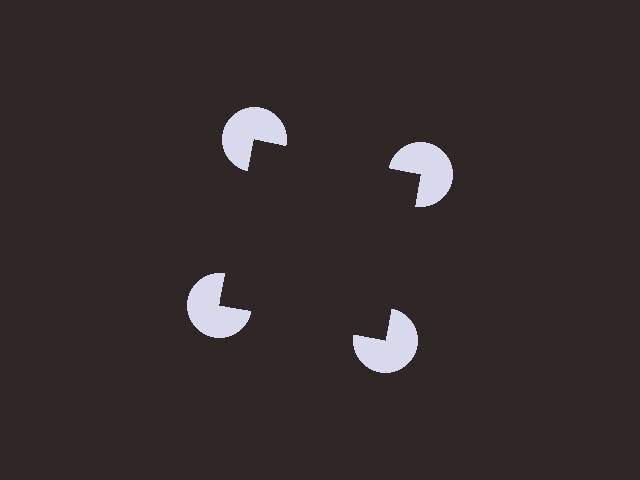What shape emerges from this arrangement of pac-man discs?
An illusory square — its edges are inferred from the aligned wedge cuts in the pac-man discs, not physically drawn.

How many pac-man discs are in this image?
There are 4 — one at each vertex of the illusory square.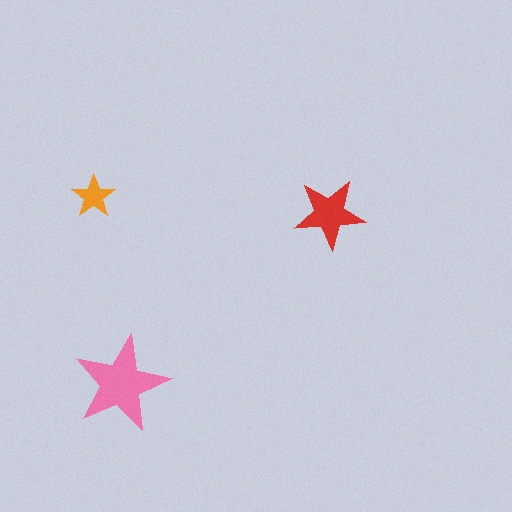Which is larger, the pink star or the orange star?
The pink one.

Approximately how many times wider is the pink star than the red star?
About 1.5 times wider.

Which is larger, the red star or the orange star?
The red one.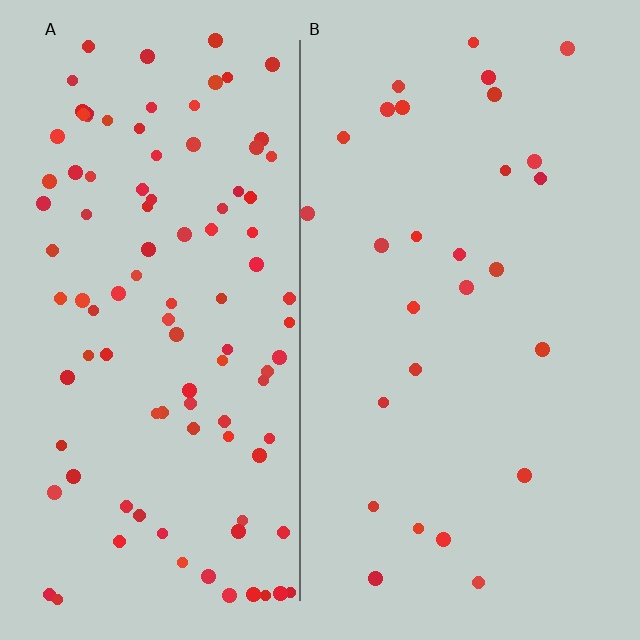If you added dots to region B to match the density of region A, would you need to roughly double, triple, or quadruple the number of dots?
Approximately quadruple.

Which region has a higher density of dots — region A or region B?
A (the left).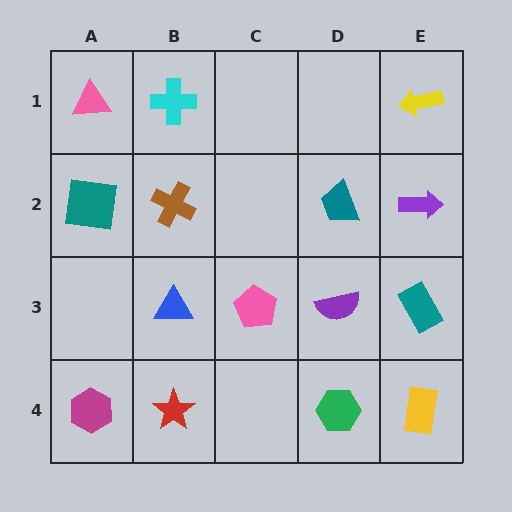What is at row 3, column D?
A purple semicircle.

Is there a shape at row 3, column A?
No, that cell is empty.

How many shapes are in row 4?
4 shapes.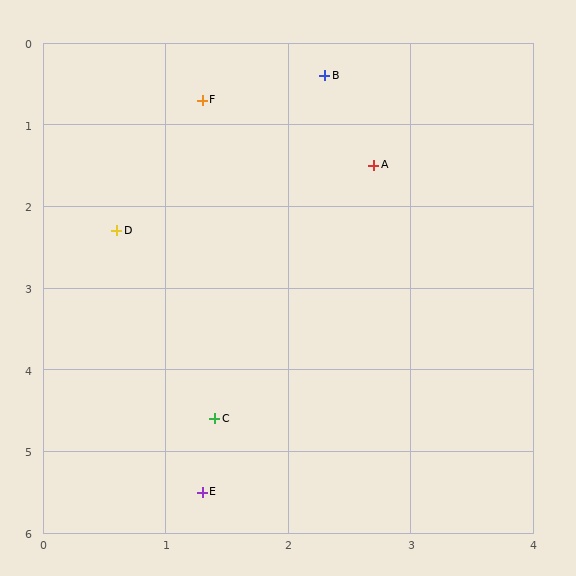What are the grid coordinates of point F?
Point F is at approximately (1.3, 0.7).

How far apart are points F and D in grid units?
Points F and D are about 1.7 grid units apart.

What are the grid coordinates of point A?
Point A is at approximately (2.7, 1.5).